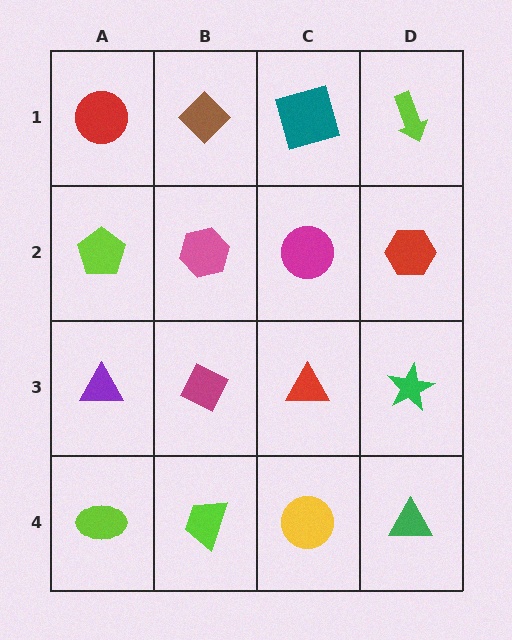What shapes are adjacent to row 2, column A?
A red circle (row 1, column A), a purple triangle (row 3, column A), a pink hexagon (row 2, column B).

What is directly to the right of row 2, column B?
A magenta circle.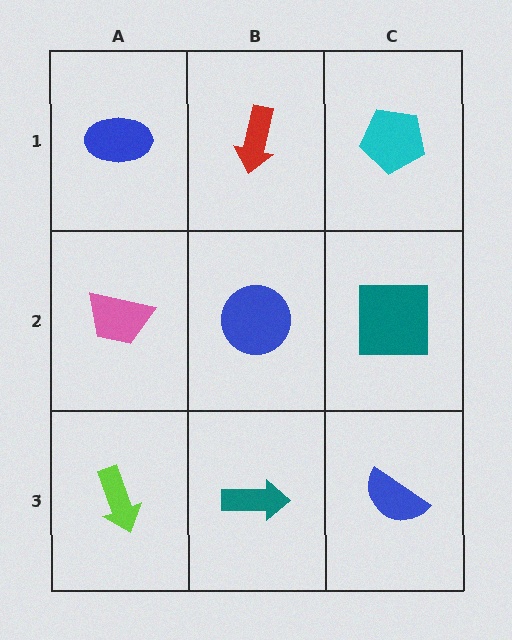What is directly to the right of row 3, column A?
A teal arrow.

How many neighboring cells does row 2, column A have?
3.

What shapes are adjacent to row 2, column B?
A red arrow (row 1, column B), a teal arrow (row 3, column B), a pink trapezoid (row 2, column A), a teal square (row 2, column C).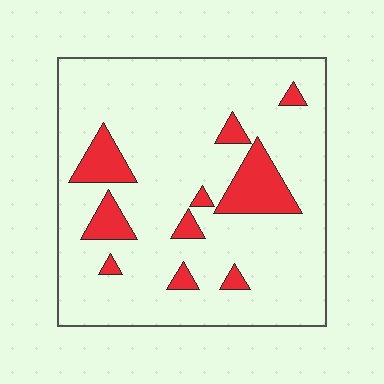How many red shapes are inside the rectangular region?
10.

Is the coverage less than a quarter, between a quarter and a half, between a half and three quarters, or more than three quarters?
Less than a quarter.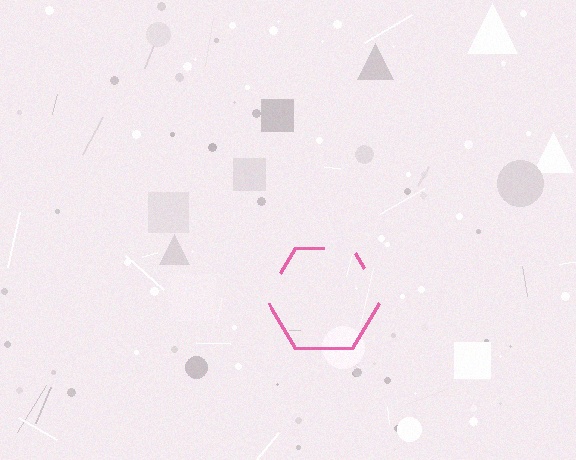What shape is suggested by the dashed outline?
The dashed outline suggests a hexagon.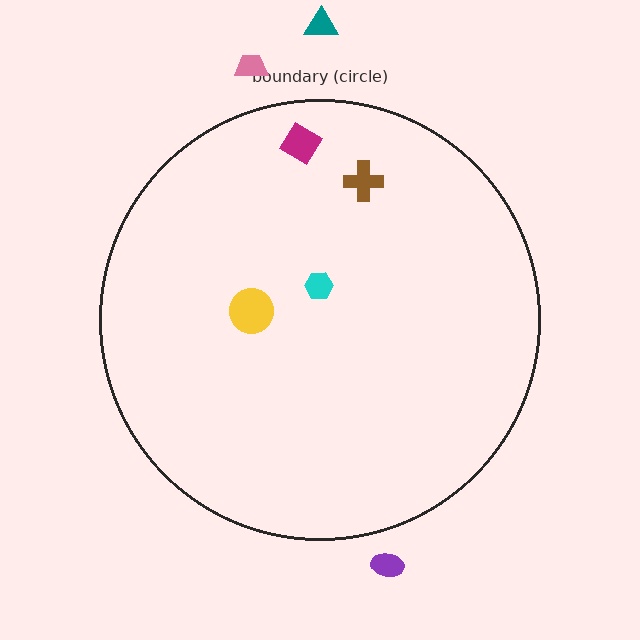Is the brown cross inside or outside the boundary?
Inside.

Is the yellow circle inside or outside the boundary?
Inside.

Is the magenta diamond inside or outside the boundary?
Inside.